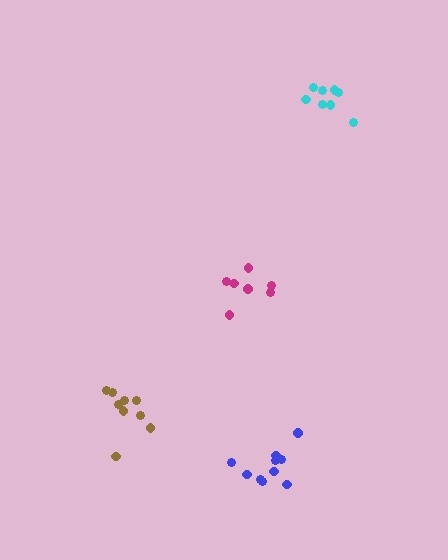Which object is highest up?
The cyan cluster is topmost.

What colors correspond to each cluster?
The clusters are colored: brown, magenta, cyan, blue.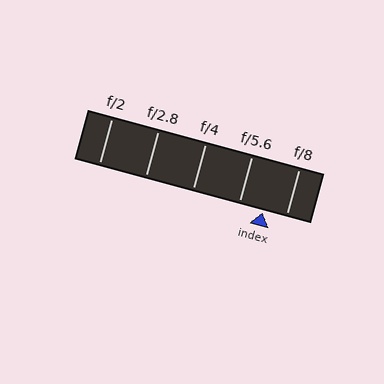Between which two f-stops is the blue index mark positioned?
The index mark is between f/5.6 and f/8.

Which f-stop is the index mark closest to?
The index mark is closest to f/8.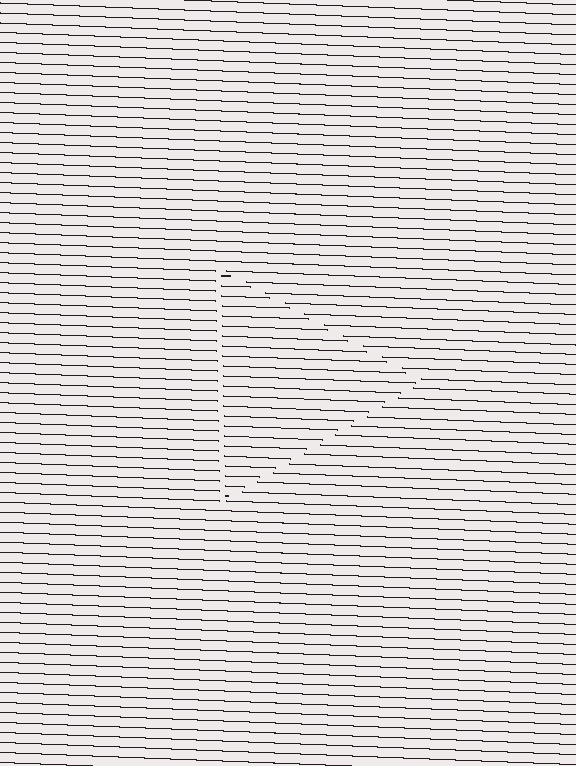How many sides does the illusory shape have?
3 sides — the line-ends trace a triangle.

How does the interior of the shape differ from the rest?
The interior of the shape contains the same grating, shifted by half a period — the contour is defined by the phase discontinuity where line-ends from the inner and outer gratings abut.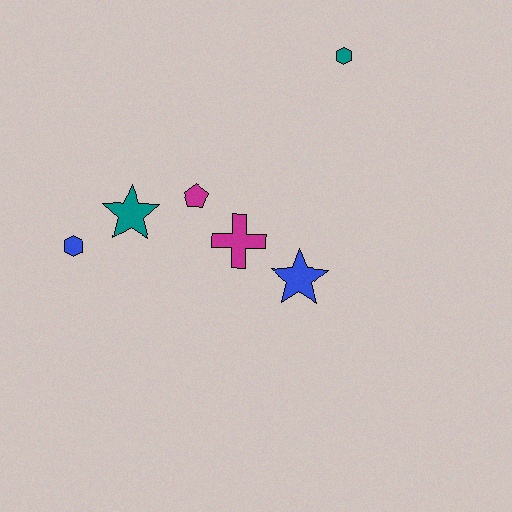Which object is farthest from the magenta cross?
The teal hexagon is farthest from the magenta cross.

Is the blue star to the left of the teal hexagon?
Yes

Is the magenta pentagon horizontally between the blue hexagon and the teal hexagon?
Yes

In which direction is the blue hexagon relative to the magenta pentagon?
The blue hexagon is to the left of the magenta pentagon.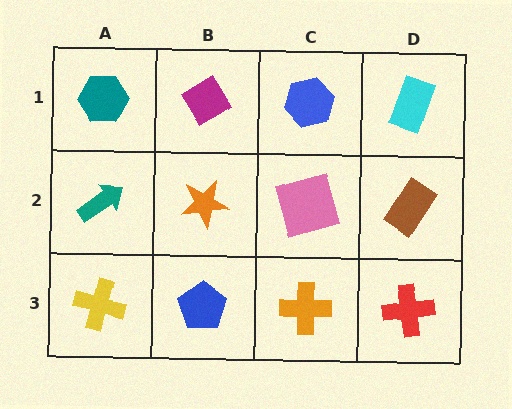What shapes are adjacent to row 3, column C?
A pink square (row 2, column C), a blue pentagon (row 3, column B), a red cross (row 3, column D).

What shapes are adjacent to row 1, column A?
A teal arrow (row 2, column A), a magenta diamond (row 1, column B).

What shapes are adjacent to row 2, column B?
A magenta diamond (row 1, column B), a blue pentagon (row 3, column B), a teal arrow (row 2, column A), a pink square (row 2, column C).